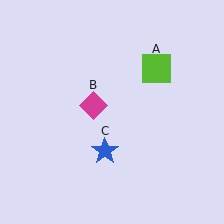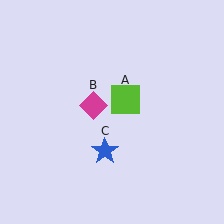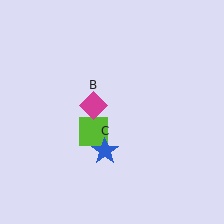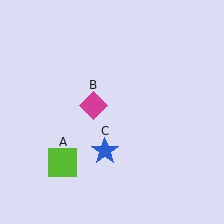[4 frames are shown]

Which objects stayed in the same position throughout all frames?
Magenta diamond (object B) and blue star (object C) remained stationary.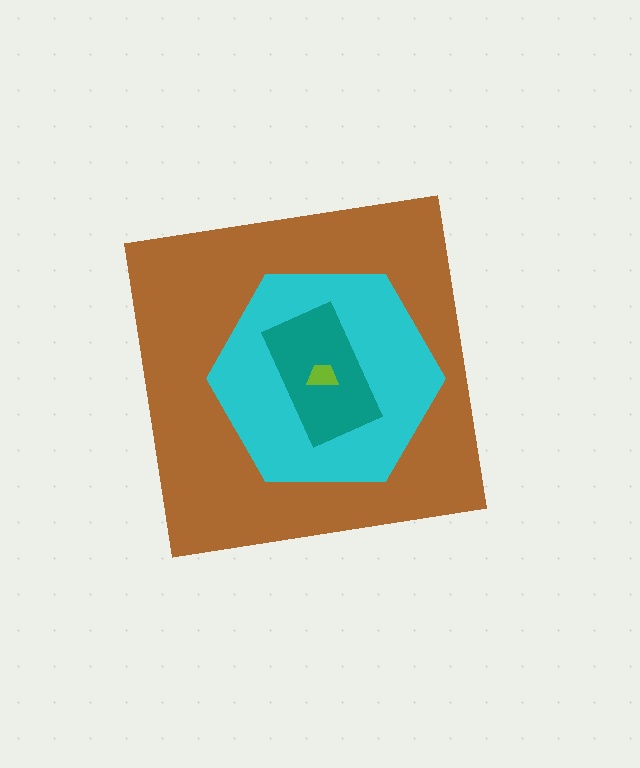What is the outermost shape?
The brown square.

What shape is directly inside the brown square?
The cyan hexagon.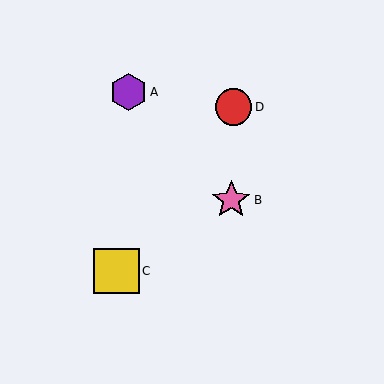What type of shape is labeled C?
Shape C is a yellow square.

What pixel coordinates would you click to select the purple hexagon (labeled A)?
Click at (128, 92) to select the purple hexagon A.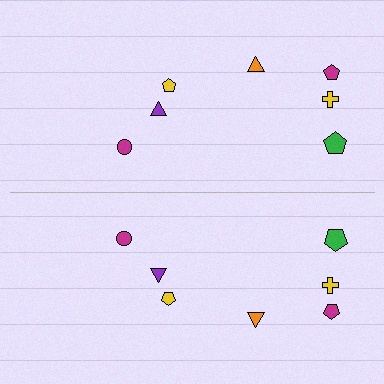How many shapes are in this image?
There are 14 shapes in this image.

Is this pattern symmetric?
Yes, this pattern has bilateral (reflection) symmetry.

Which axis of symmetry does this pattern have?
The pattern has a horizontal axis of symmetry running through the center of the image.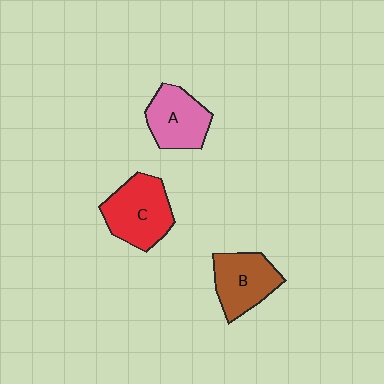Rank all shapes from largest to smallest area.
From largest to smallest: C (red), B (brown), A (pink).